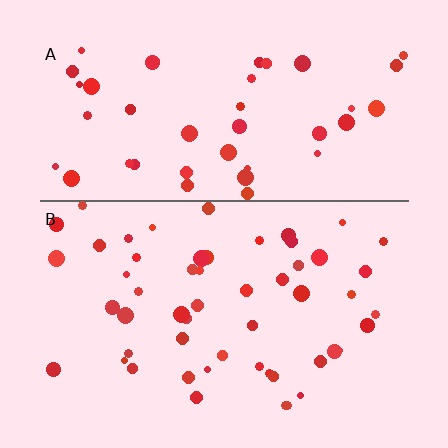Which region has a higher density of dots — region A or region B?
B (the bottom).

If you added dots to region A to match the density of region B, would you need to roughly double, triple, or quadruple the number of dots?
Approximately double.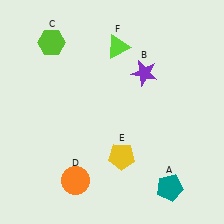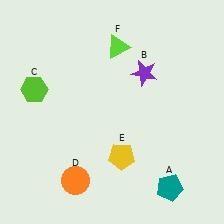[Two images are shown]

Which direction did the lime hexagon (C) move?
The lime hexagon (C) moved down.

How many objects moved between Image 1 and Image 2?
1 object moved between the two images.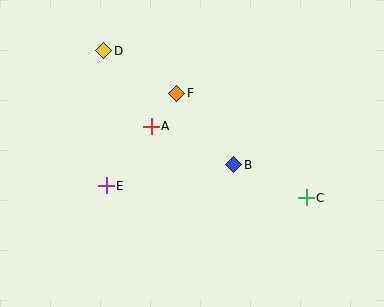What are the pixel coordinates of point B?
Point B is at (234, 165).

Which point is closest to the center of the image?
Point B at (234, 165) is closest to the center.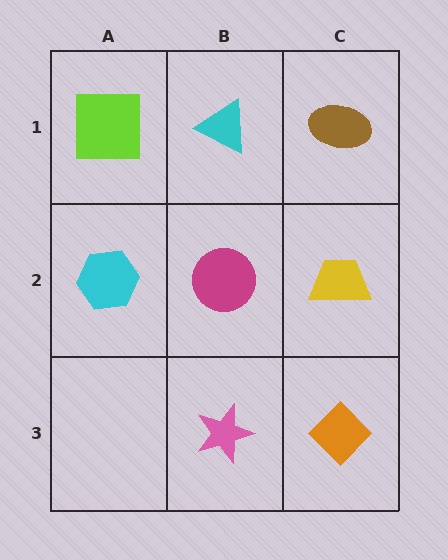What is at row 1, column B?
A cyan triangle.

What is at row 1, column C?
A brown ellipse.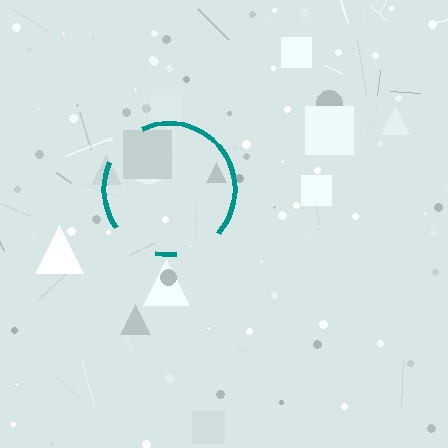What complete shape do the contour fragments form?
The contour fragments form a circle.